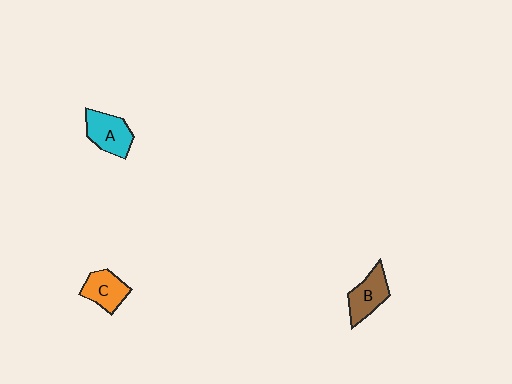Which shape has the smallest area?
Shape C (orange).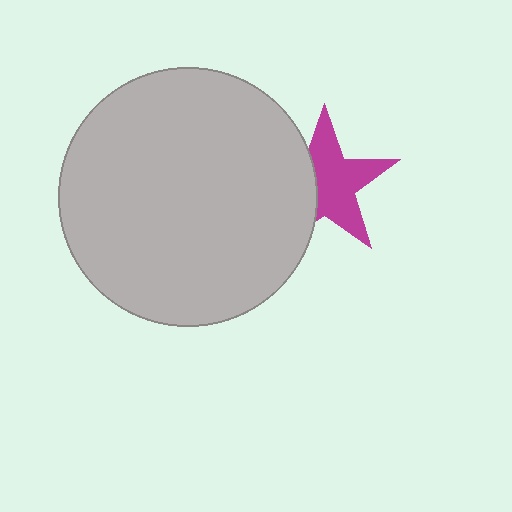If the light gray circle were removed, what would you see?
You would see the complete magenta star.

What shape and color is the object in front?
The object in front is a light gray circle.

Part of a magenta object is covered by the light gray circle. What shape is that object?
It is a star.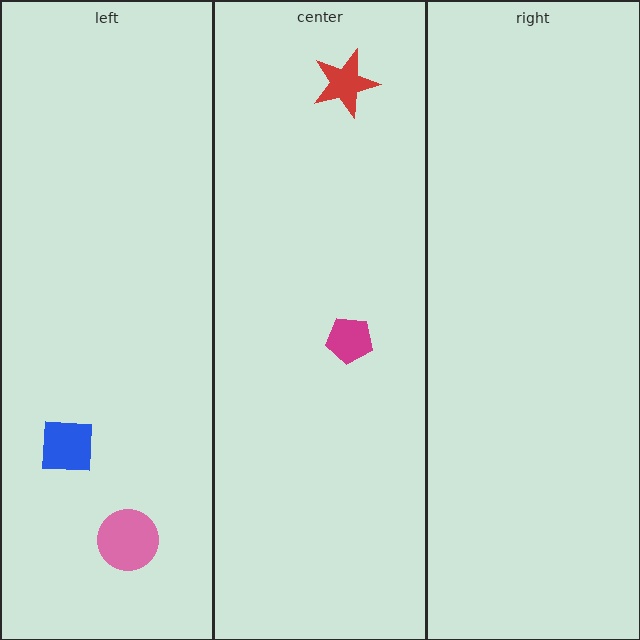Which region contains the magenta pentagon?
The center region.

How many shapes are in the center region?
2.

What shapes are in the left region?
The pink circle, the blue square.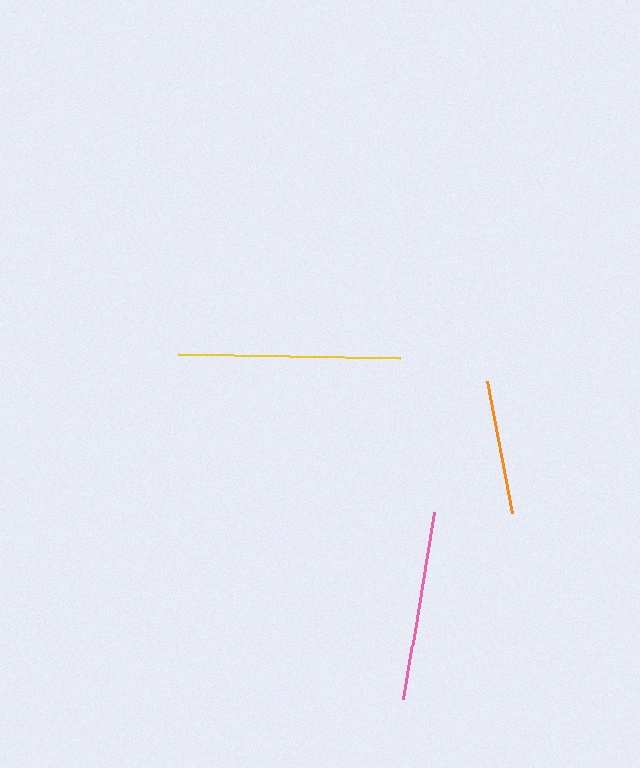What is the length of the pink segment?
The pink segment is approximately 189 pixels long.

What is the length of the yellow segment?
The yellow segment is approximately 222 pixels long.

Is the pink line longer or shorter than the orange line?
The pink line is longer than the orange line.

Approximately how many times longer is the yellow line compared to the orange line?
The yellow line is approximately 1.7 times the length of the orange line.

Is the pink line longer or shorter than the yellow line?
The yellow line is longer than the pink line.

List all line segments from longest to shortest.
From longest to shortest: yellow, pink, orange.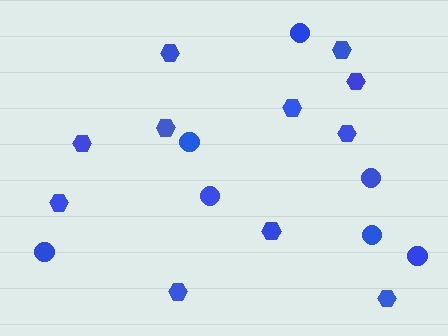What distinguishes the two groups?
There are 2 groups: one group of hexagons (11) and one group of circles (7).